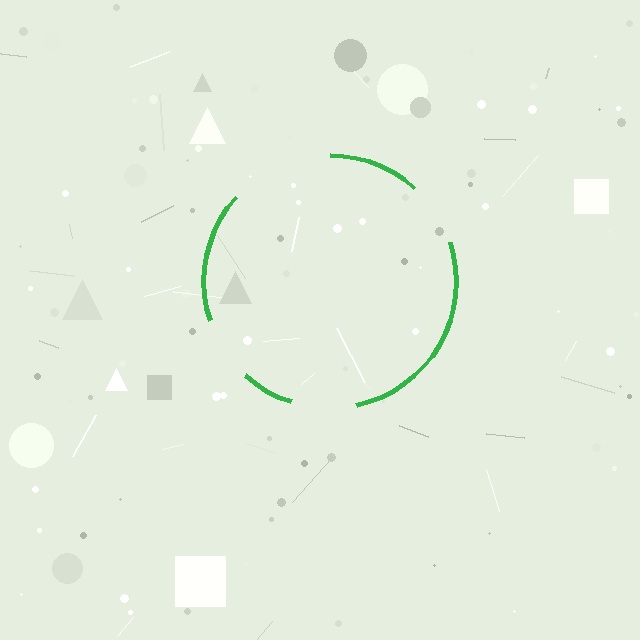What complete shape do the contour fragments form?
The contour fragments form a circle.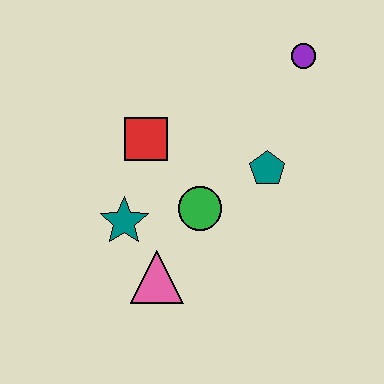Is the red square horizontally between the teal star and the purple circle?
Yes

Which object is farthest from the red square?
The purple circle is farthest from the red square.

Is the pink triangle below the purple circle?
Yes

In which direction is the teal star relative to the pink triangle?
The teal star is above the pink triangle.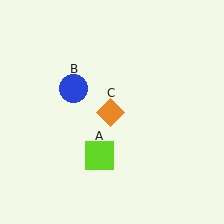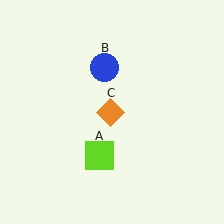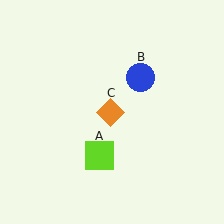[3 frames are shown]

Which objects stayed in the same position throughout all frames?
Lime square (object A) and orange diamond (object C) remained stationary.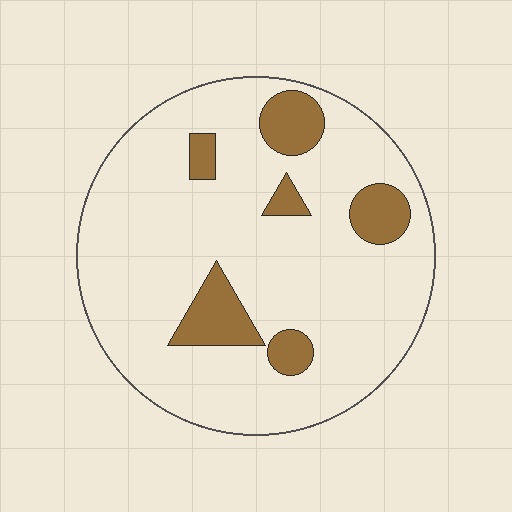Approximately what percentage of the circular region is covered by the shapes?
Approximately 15%.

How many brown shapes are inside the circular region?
6.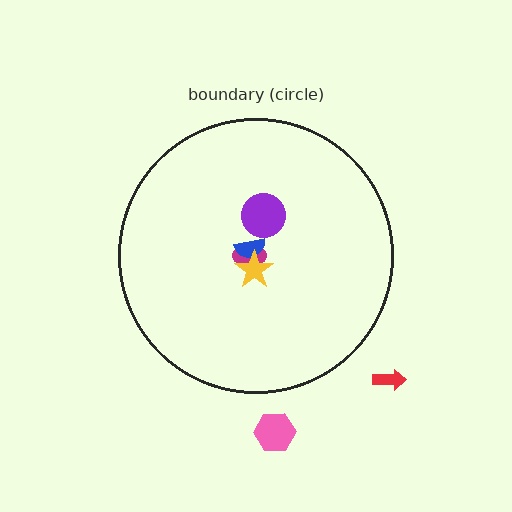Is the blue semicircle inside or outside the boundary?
Inside.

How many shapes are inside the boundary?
4 inside, 2 outside.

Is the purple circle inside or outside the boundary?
Inside.